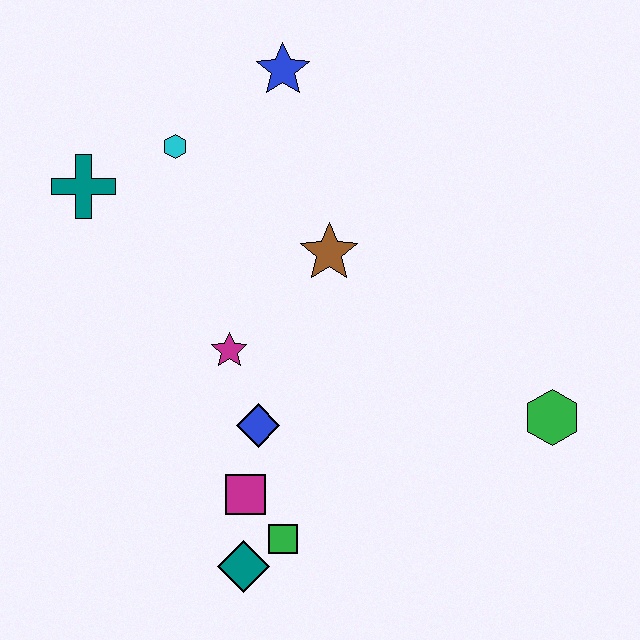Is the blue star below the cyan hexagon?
No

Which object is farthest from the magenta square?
The blue star is farthest from the magenta square.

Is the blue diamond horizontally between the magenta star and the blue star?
Yes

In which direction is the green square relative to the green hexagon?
The green square is to the left of the green hexagon.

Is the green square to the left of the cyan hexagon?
No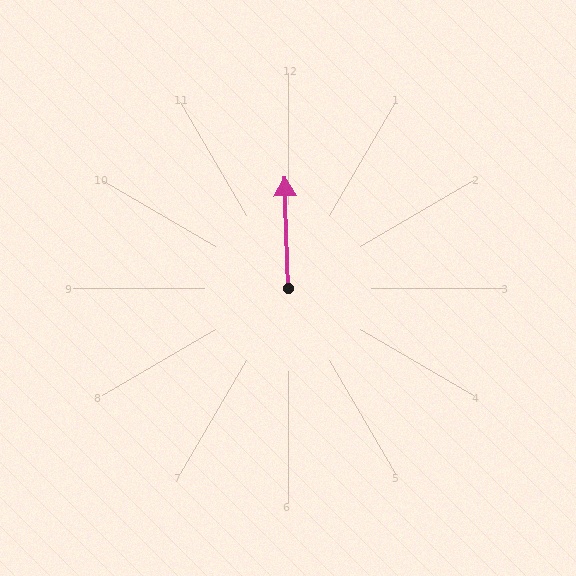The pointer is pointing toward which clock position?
Roughly 12 o'clock.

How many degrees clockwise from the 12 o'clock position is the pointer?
Approximately 358 degrees.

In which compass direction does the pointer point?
North.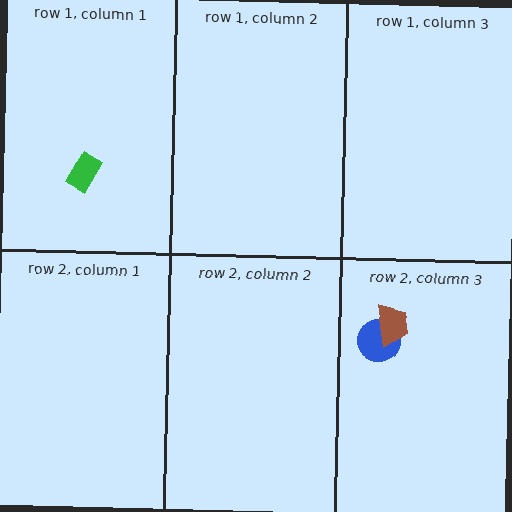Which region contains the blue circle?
The row 2, column 3 region.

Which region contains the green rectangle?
The row 1, column 1 region.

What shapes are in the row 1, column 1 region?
The green rectangle.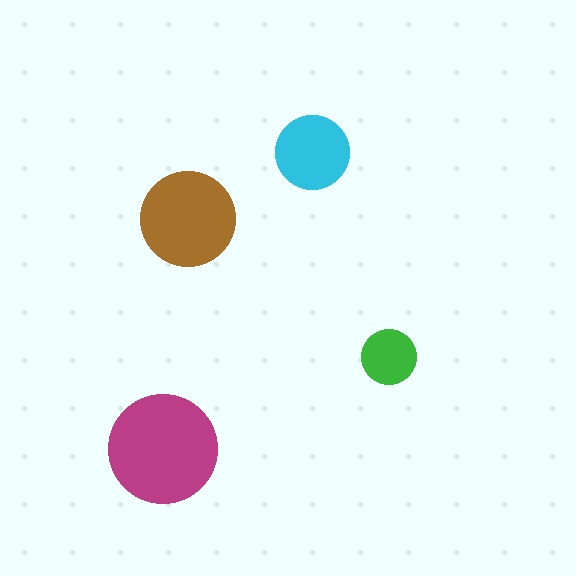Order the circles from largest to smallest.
the magenta one, the brown one, the cyan one, the green one.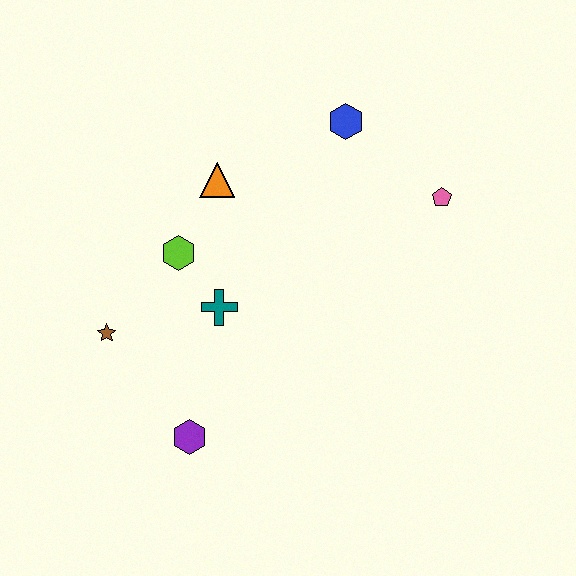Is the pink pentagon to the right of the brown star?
Yes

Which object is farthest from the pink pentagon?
The brown star is farthest from the pink pentagon.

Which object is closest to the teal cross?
The lime hexagon is closest to the teal cross.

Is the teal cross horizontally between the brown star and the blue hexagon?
Yes